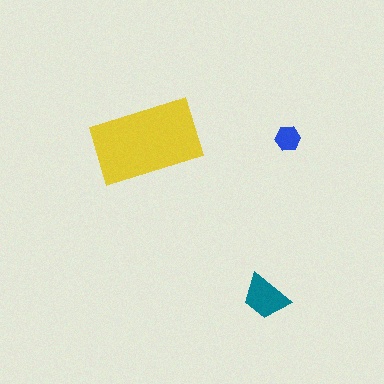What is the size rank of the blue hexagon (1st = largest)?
3rd.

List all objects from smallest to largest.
The blue hexagon, the teal trapezoid, the yellow rectangle.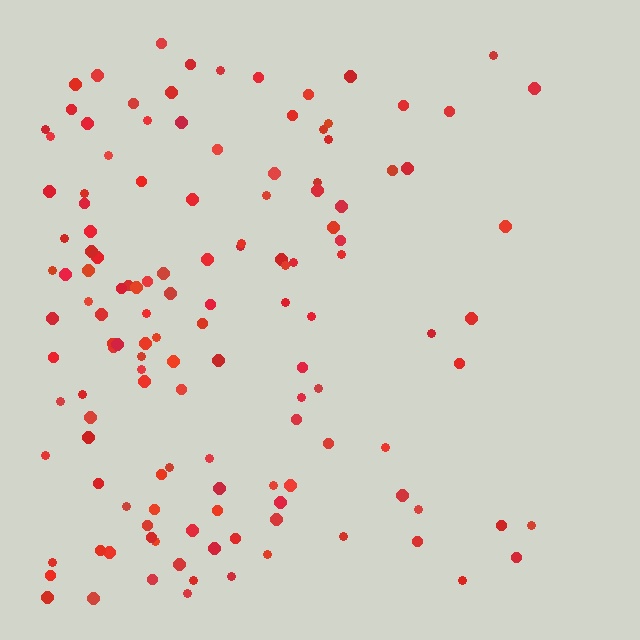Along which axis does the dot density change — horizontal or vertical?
Horizontal.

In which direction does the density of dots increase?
From right to left, with the left side densest.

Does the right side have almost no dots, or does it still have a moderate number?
Still a moderate number, just noticeably fewer than the left.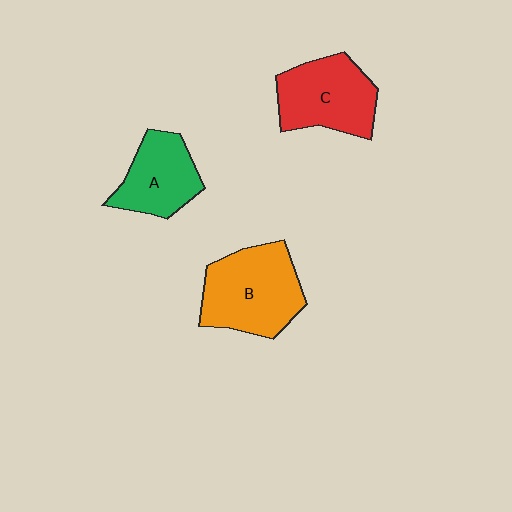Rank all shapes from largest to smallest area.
From largest to smallest: B (orange), C (red), A (green).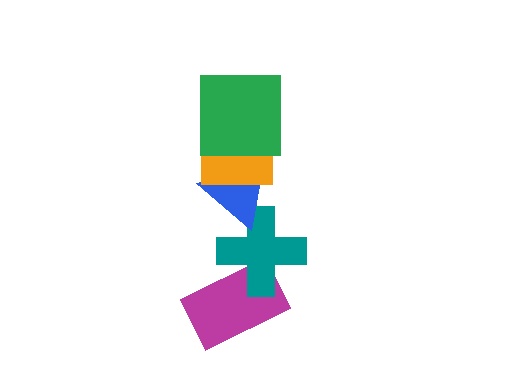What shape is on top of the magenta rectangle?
The teal cross is on top of the magenta rectangle.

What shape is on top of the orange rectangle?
The green square is on top of the orange rectangle.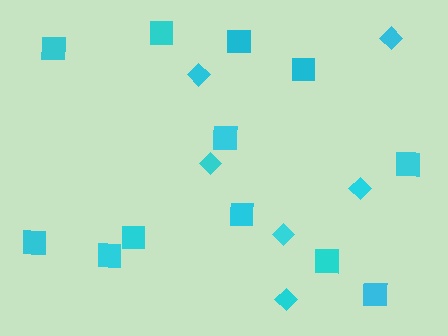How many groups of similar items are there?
There are 2 groups: one group of squares (12) and one group of diamonds (6).